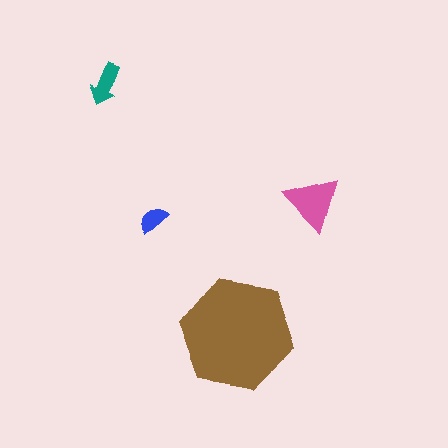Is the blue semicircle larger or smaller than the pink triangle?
Smaller.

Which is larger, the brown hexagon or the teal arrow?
The brown hexagon.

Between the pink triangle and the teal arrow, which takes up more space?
The pink triangle.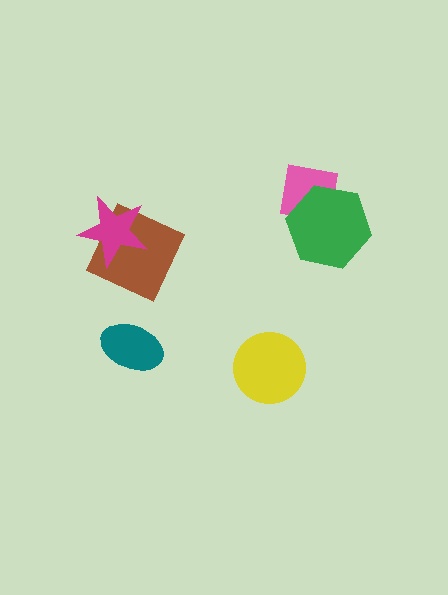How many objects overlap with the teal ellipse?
0 objects overlap with the teal ellipse.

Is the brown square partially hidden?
Yes, it is partially covered by another shape.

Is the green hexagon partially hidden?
No, no other shape covers it.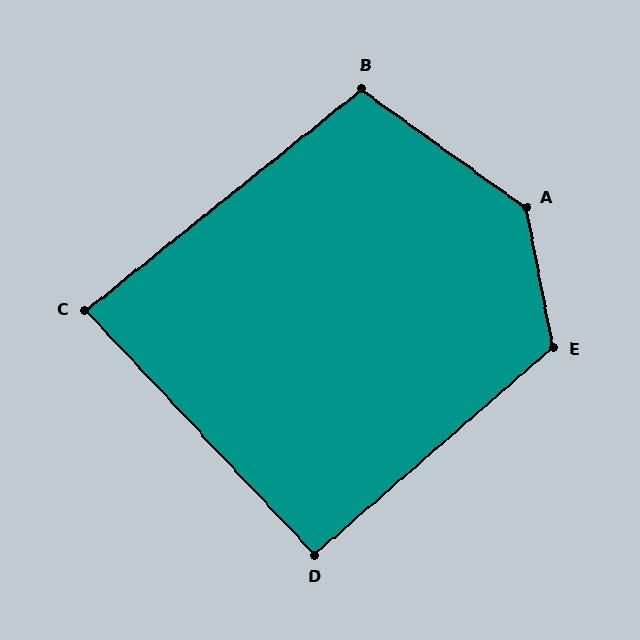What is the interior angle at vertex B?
Approximately 105 degrees (obtuse).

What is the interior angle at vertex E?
Approximately 120 degrees (obtuse).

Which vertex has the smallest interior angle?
C, at approximately 86 degrees.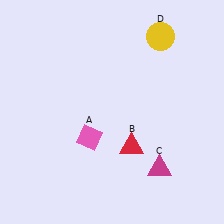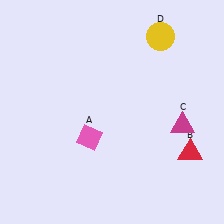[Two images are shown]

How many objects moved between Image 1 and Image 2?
2 objects moved between the two images.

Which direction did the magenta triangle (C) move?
The magenta triangle (C) moved up.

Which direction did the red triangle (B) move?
The red triangle (B) moved right.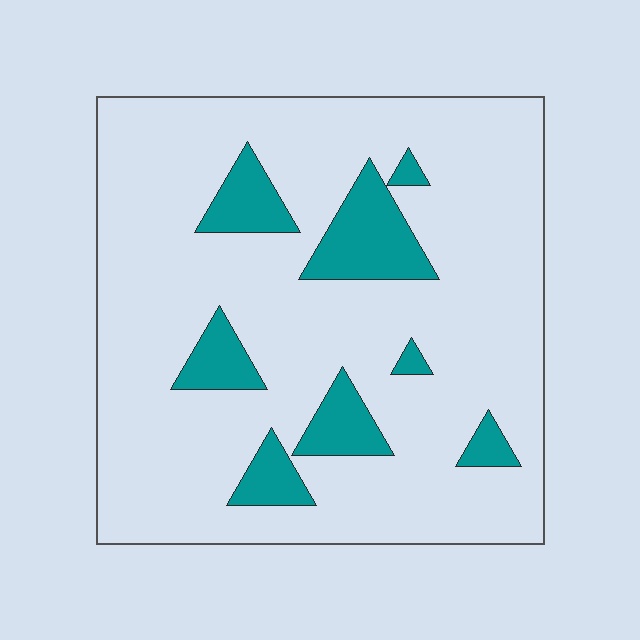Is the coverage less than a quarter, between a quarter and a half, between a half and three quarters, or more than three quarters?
Less than a quarter.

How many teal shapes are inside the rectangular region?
8.